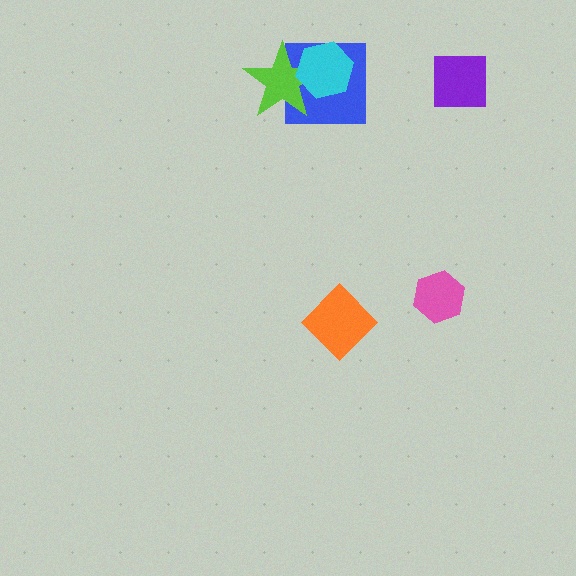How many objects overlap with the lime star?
2 objects overlap with the lime star.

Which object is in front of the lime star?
The cyan hexagon is in front of the lime star.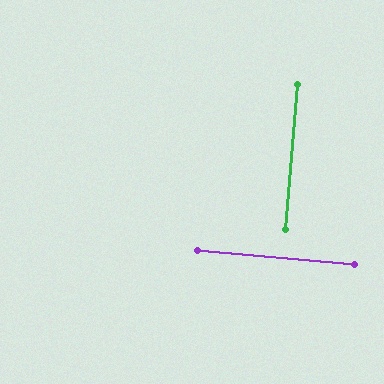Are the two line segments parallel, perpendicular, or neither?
Perpendicular — they meet at approximately 89°.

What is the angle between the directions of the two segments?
Approximately 89 degrees.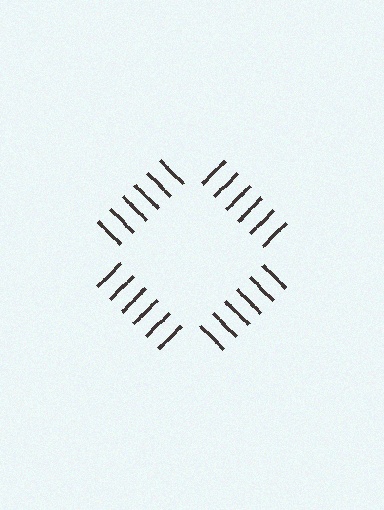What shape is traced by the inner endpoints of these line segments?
An illusory square — the line segments terminate on its edges but no continuous stroke is drawn.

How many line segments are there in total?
24 — 6 along each of the 4 edges.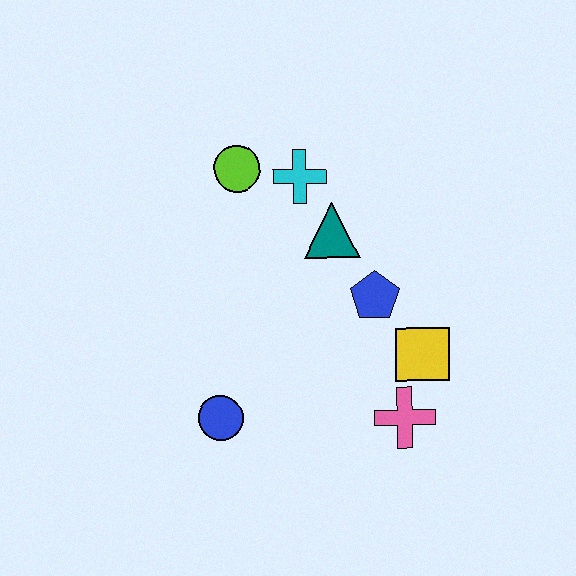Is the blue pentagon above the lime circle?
No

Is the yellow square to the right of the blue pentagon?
Yes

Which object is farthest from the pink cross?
The lime circle is farthest from the pink cross.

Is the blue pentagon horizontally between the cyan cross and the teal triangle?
No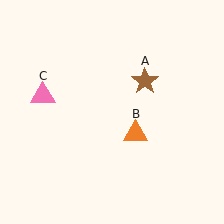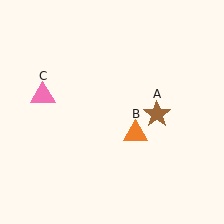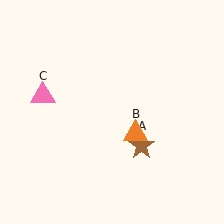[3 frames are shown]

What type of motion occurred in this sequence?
The brown star (object A) rotated clockwise around the center of the scene.